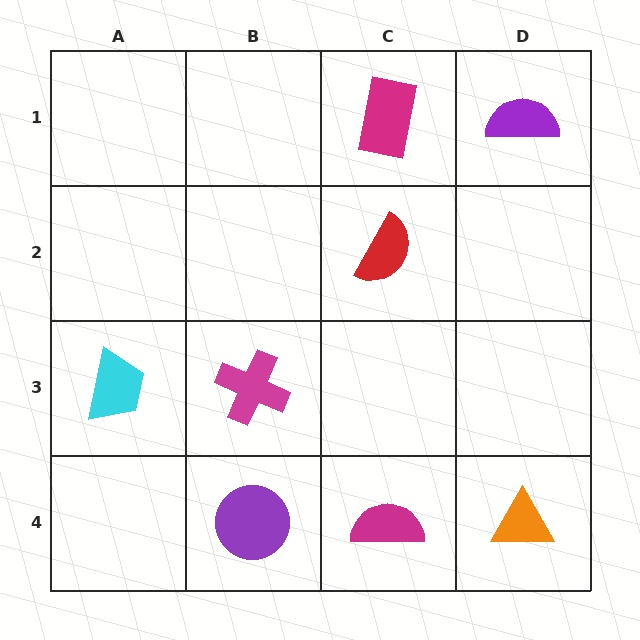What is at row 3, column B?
A magenta cross.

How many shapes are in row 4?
3 shapes.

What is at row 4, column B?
A purple circle.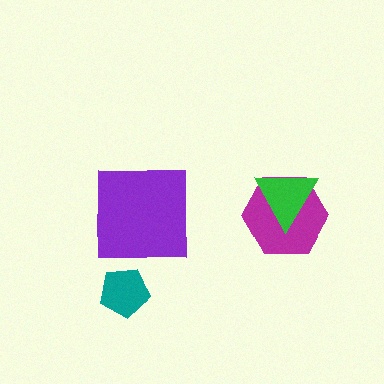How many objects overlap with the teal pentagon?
0 objects overlap with the teal pentagon.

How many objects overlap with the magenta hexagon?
1 object overlaps with the magenta hexagon.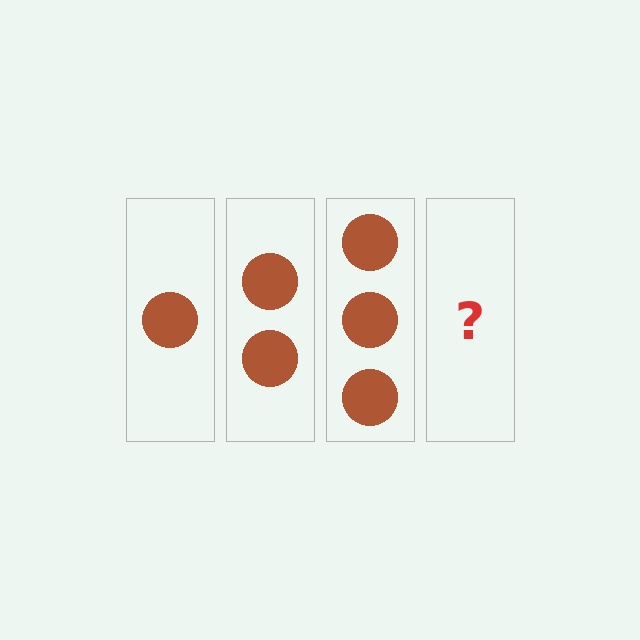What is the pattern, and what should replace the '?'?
The pattern is that each step adds one more circle. The '?' should be 4 circles.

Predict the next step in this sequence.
The next step is 4 circles.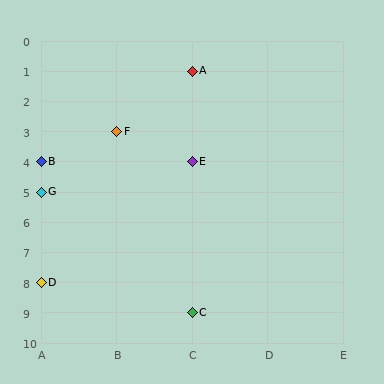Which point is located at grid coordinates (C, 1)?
Point A is at (C, 1).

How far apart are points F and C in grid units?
Points F and C are 1 column and 6 rows apart (about 6.1 grid units diagonally).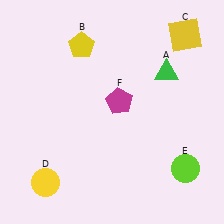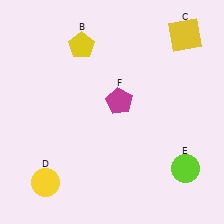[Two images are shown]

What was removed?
The green triangle (A) was removed in Image 2.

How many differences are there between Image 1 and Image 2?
There is 1 difference between the two images.